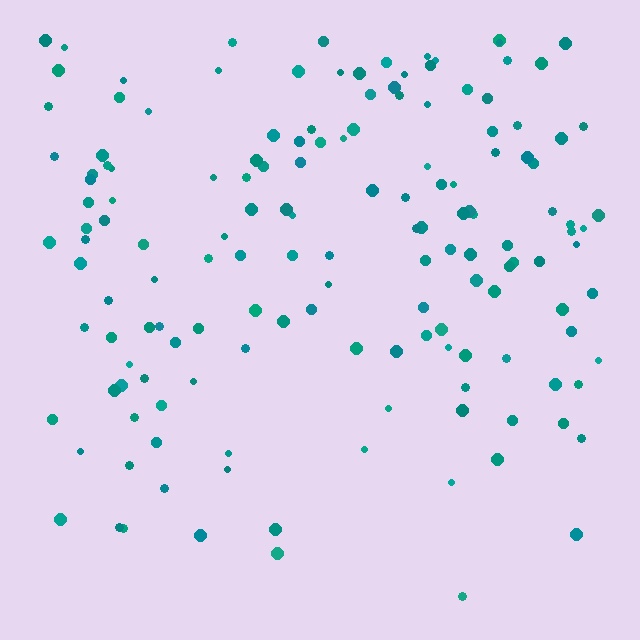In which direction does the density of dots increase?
From bottom to top, with the top side densest.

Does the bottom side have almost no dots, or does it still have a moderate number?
Still a moderate number, just noticeably fewer than the top.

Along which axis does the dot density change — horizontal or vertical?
Vertical.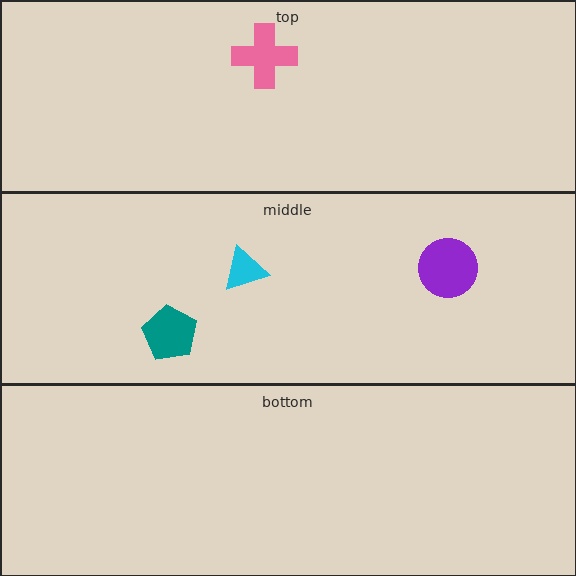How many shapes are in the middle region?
3.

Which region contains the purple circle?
The middle region.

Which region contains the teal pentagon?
The middle region.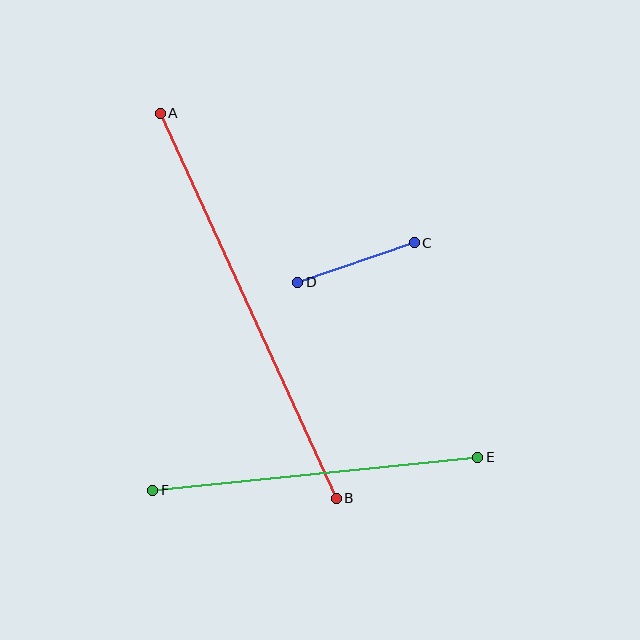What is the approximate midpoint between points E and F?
The midpoint is at approximately (315, 474) pixels.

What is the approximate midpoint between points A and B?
The midpoint is at approximately (248, 306) pixels.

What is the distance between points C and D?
The distance is approximately 123 pixels.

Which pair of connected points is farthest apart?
Points A and B are farthest apart.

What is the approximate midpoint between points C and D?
The midpoint is at approximately (356, 263) pixels.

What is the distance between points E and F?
The distance is approximately 327 pixels.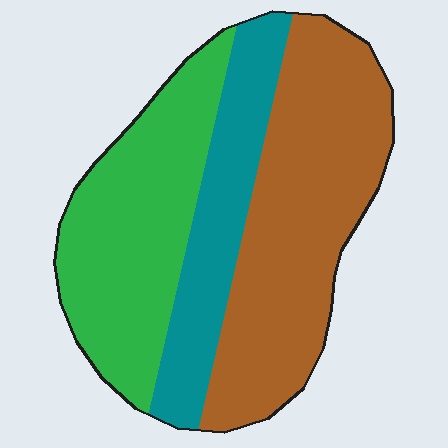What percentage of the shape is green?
Green covers roughly 35% of the shape.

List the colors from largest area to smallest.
From largest to smallest: brown, green, teal.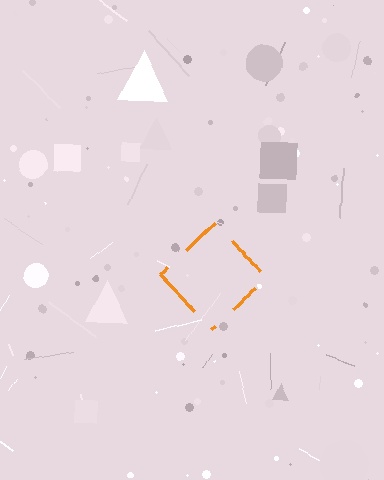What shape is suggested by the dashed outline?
The dashed outline suggests a diamond.